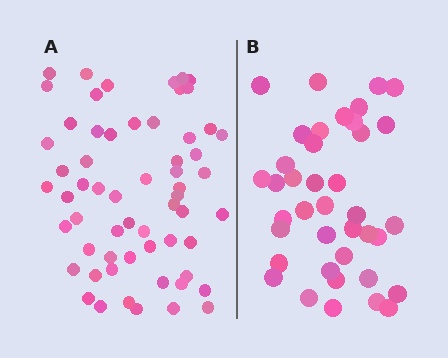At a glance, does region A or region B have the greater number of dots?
Region A (the left region) has more dots.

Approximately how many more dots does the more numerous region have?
Region A has approximately 20 more dots than region B.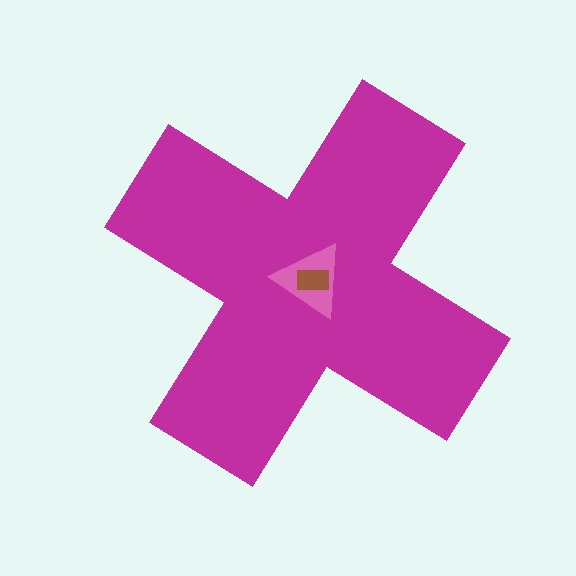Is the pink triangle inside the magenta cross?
Yes.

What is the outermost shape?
The magenta cross.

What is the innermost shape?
The brown rectangle.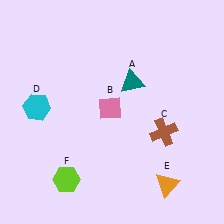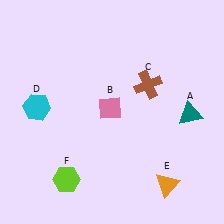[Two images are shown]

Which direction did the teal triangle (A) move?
The teal triangle (A) moved right.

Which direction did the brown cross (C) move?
The brown cross (C) moved up.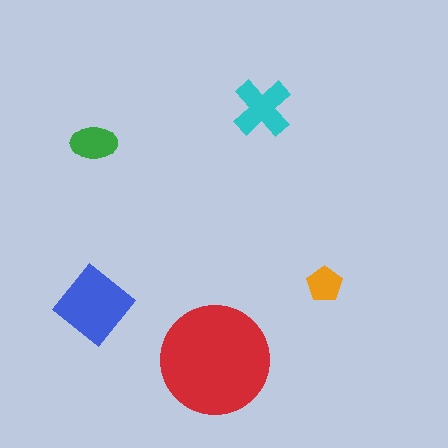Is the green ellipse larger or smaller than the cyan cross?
Smaller.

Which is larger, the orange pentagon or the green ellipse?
The green ellipse.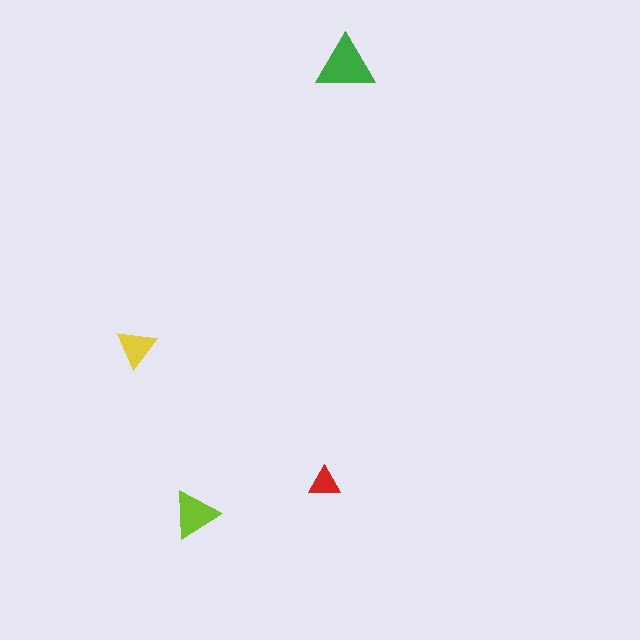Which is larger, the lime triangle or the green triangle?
The green one.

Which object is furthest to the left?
The yellow triangle is leftmost.